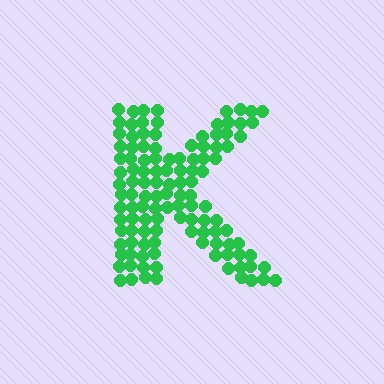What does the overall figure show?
The overall figure shows the letter K.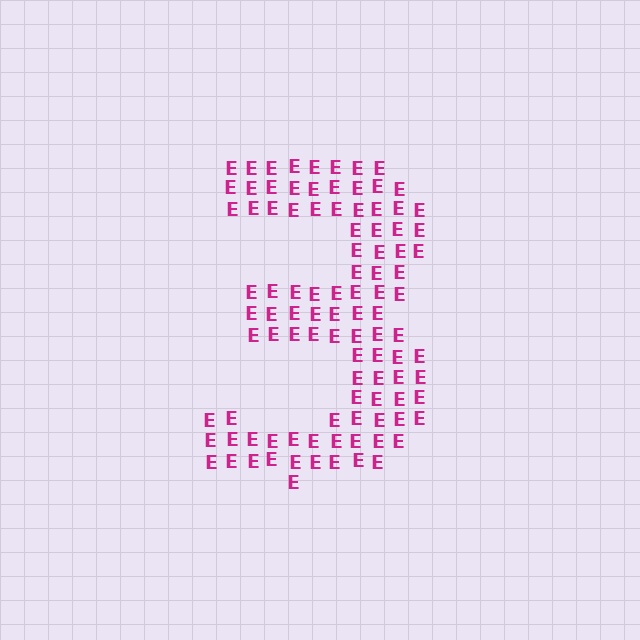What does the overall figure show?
The overall figure shows the digit 3.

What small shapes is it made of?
It is made of small letter E's.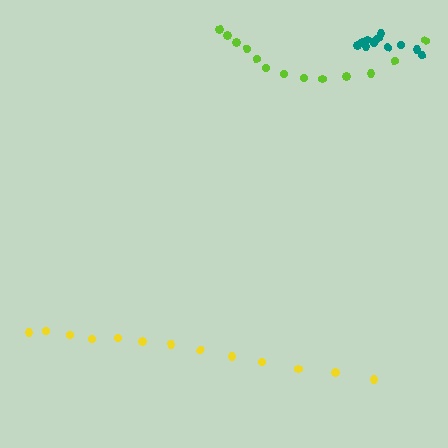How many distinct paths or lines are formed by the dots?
There are 3 distinct paths.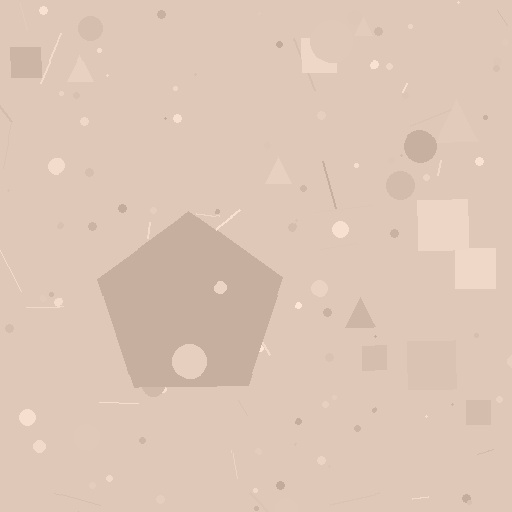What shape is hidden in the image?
A pentagon is hidden in the image.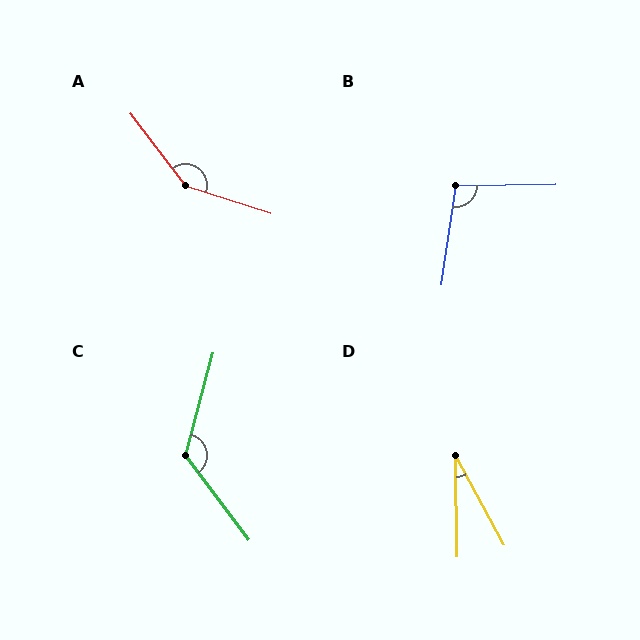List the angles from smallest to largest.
D (28°), B (99°), C (128°), A (145°).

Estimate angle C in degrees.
Approximately 128 degrees.